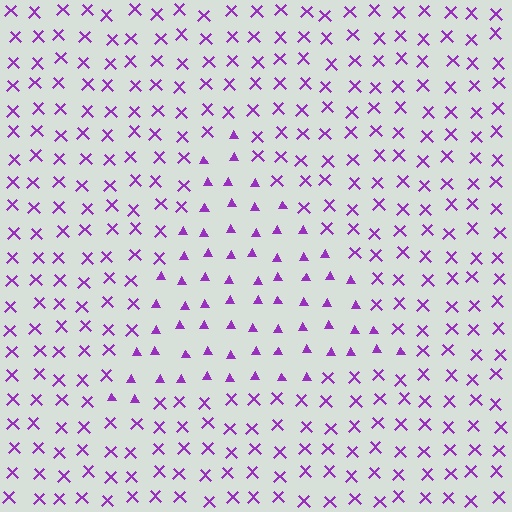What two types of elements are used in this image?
The image uses triangles inside the triangle region and X marks outside it.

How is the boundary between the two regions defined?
The boundary is defined by a change in element shape: triangles inside vs. X marks outside. All elements share the same color and spacing.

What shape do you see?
I see a triangle.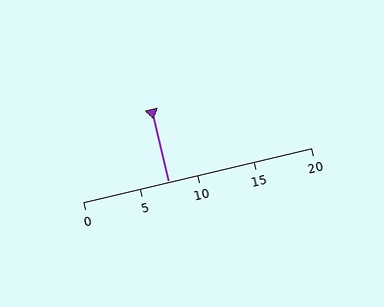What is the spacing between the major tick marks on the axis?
The major ticks are spaced 5 apart.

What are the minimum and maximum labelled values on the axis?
The axis runs from 0 to 20.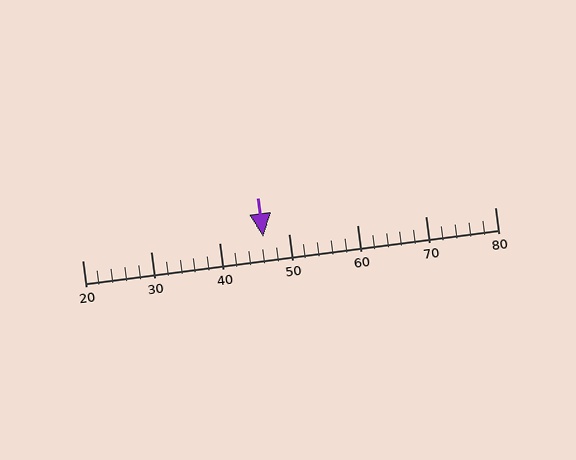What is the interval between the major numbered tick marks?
The major tick marks are spaced 10 units apart.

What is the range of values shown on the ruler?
The ruler shows values from 20 to 80.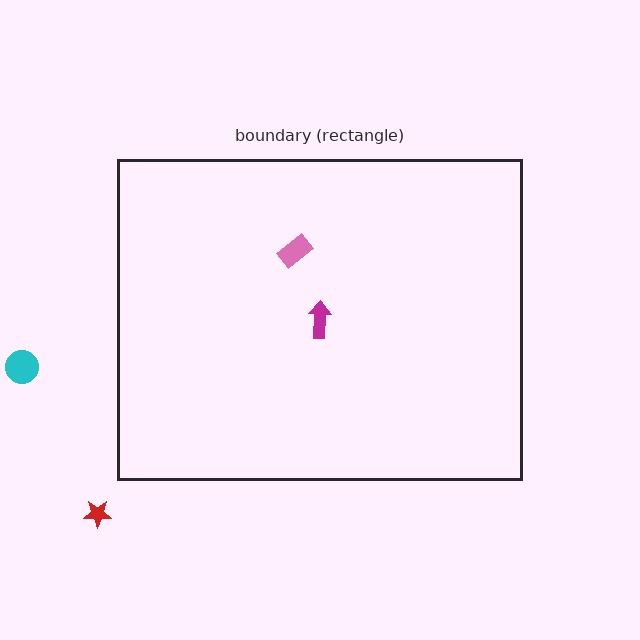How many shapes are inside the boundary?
2 inside, 2 outside.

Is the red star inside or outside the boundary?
Outside.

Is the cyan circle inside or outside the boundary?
Outside.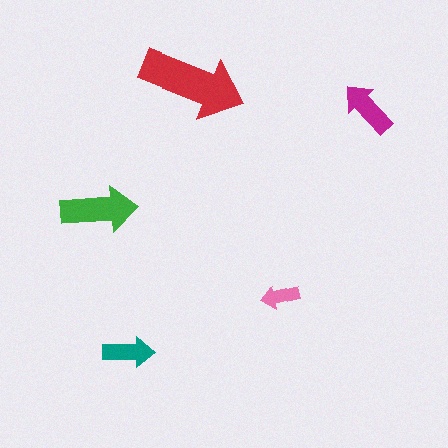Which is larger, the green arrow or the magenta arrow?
The green one.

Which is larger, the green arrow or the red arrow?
The red one.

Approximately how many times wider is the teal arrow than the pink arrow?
About 1.5 times wider.